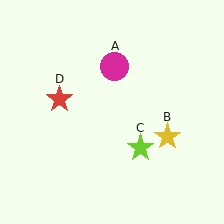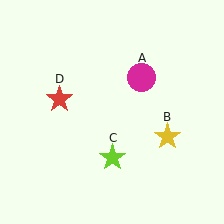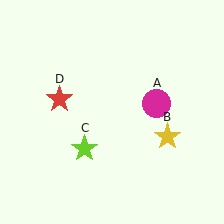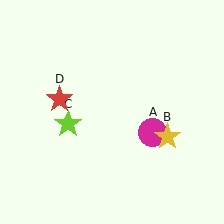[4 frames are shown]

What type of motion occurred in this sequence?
The magenta circle (object A), lime star (object C) rotated clockwise around the center of the scene.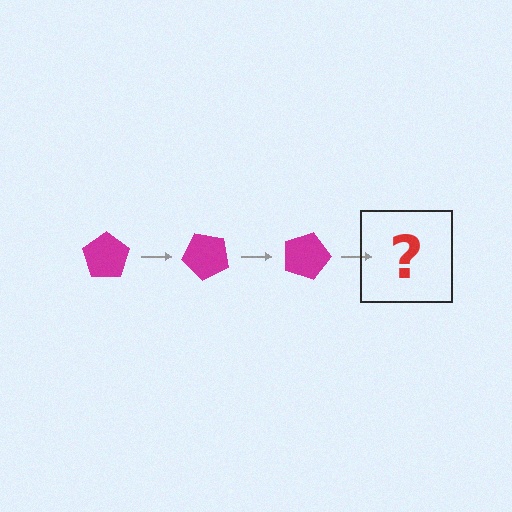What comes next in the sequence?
The next element should be a magenta pentagon rotated 135 degrees.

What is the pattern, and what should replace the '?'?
The pattern is that the pentagon rotates 45 degrees each step. The '?' should be a magenta pentagon rotated 135 degrees.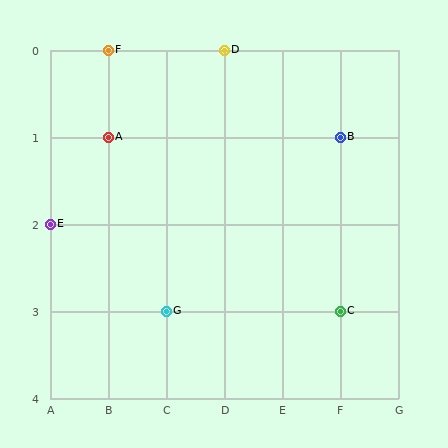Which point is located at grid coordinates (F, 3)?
Point C is at (F, 3).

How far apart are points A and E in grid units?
Points A and E are 1 column and 1 row apart (about 1.4 grid units diagonally).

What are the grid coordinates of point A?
Point A is at grid coordinates (B, 1).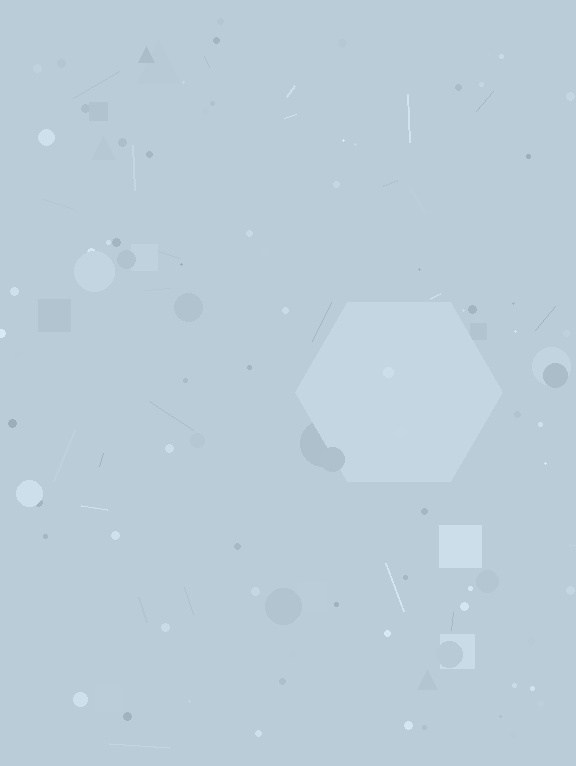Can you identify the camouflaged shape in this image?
The camouflaged shape is a hexagon.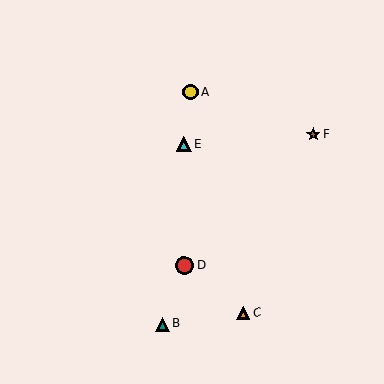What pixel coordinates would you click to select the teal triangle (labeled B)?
Click at (162, 324) to select the teal triangle B.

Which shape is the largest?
The red circle (labeled D) is the largest.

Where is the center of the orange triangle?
The center of the orange triangle is at (243, 313).